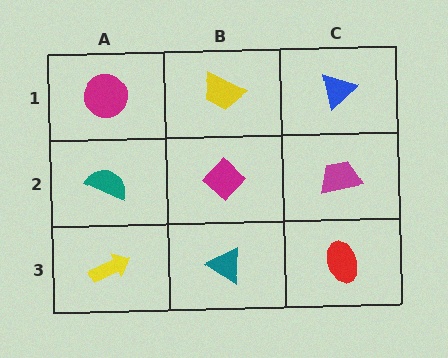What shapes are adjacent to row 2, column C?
A blue triangle (row 1, column C), a red ellipse (row 3, column C), a magenta diamond (row 2, column B).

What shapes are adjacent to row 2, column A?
A magenta circle (row 1, column A), a yellow arrow (row 3, column A), a magenta diamond (row 2, column B).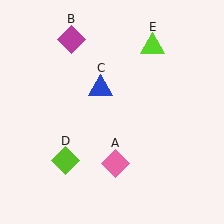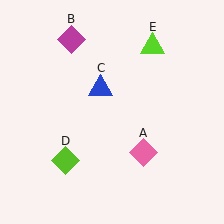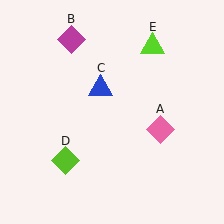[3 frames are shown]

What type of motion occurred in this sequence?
The pink diamond (object A) rotated counterclockwise around the center of the scene.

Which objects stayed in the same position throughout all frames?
Magenta diamond (object B) and blue triangle (object C) and lime diamond (object D) and lime triangle (object E) remained stationary.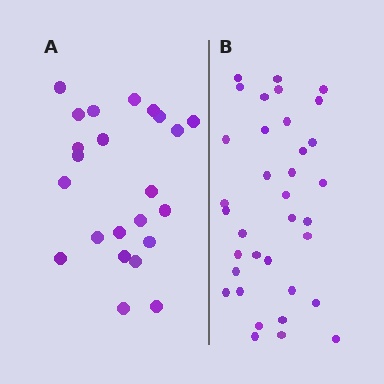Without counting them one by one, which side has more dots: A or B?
Region B (the right region) has more dots.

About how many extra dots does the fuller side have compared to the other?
Region B has roughly 12 or so more dots than region A.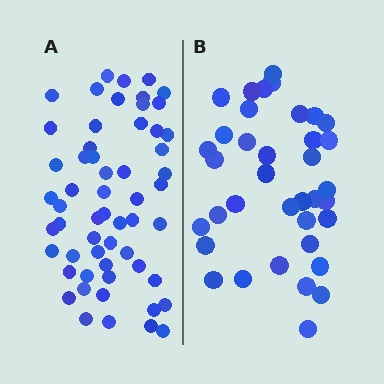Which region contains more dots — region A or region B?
Region A (the left region) has more dots.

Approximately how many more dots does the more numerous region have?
Region A has approximately 20 more dots than region B.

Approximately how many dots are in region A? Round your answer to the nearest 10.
About 60 dots. (The exact count is 57, which rounds to 60.)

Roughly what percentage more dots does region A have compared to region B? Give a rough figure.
About 55% more.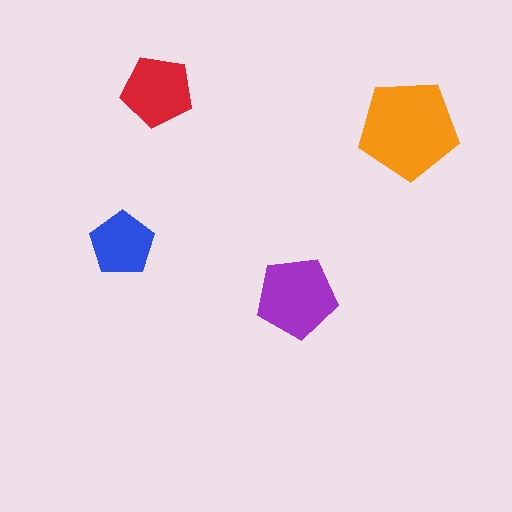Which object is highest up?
The red pentagon is topmost.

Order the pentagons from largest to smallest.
the orange one, the purple one, the red one, the blue one.